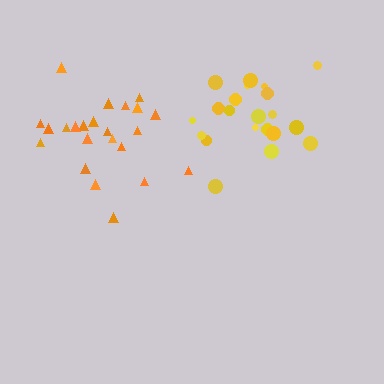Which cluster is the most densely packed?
Yellow.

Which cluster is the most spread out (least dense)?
Orange.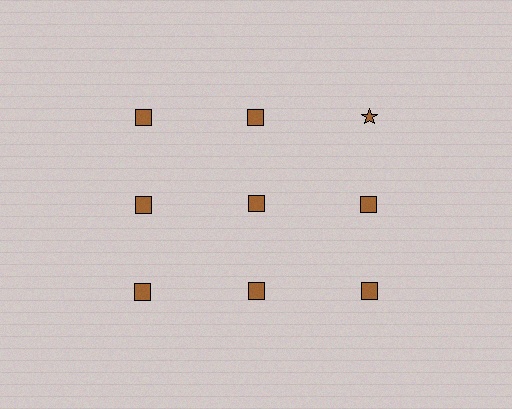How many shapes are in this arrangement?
There are 9 shapes arranged in a grid pattern.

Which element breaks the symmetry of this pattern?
The brown star in the top row, center column breaks the symmetry. All other shapes are brown squares.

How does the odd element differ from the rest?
It has a different shape: star instead of square.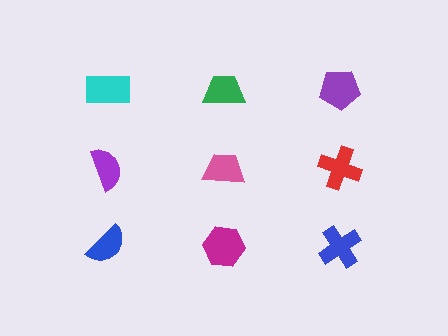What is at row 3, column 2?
A magenta hexagon.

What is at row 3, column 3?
A blue cross.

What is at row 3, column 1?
A blue semicircle.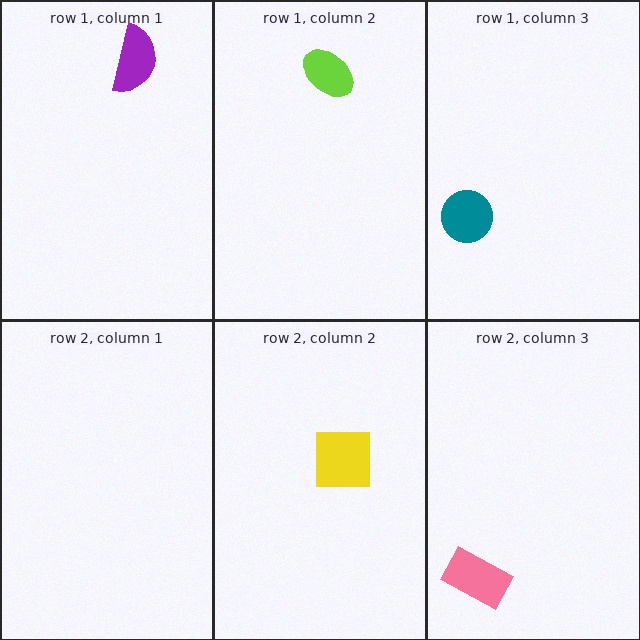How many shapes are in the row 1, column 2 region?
1.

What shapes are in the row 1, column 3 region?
The teal circle.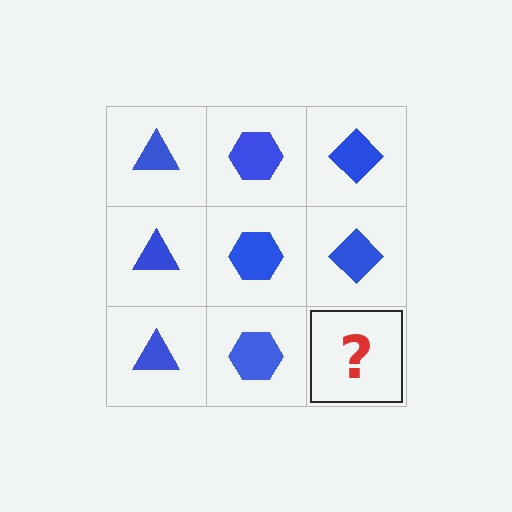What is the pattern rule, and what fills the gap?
The rule is that each column has a consistent shape. The gap should be filled with a blue diamond.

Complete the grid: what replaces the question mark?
The question mark should be replaced with a blue diamond.